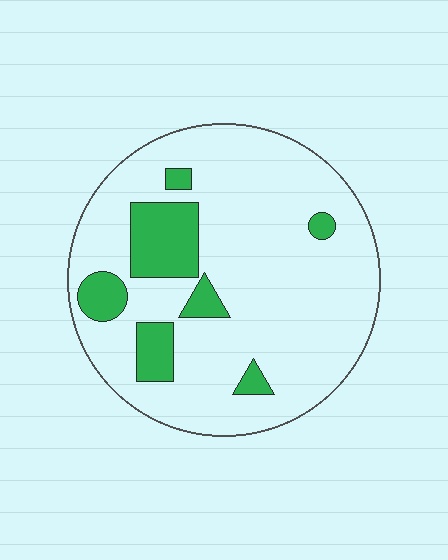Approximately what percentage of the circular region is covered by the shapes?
Approximately 15%.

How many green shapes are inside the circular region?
7.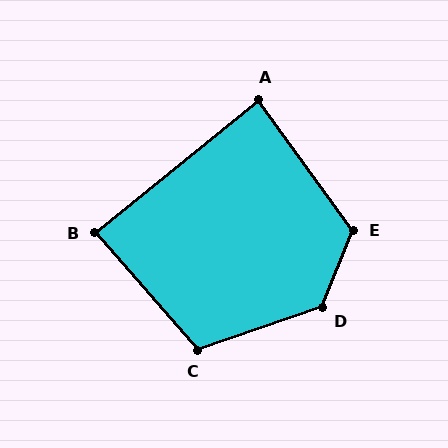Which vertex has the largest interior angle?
D, at approximately 130 degrees.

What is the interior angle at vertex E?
Approximately 123 degrees (obtuse).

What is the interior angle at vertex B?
Approximately 88 degrees (approximately right).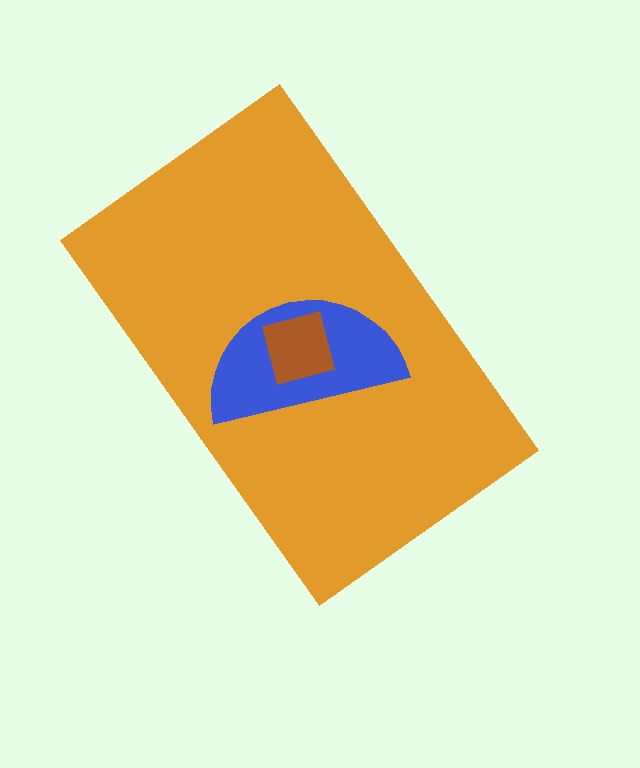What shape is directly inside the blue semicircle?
The brown square.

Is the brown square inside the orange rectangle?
Yes.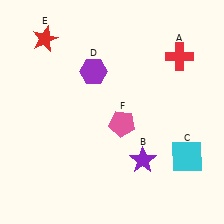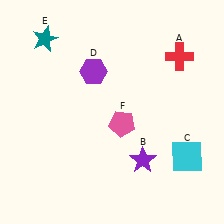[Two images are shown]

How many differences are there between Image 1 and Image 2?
There is 1 difference between the two images.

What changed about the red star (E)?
In Image 1, E is red. In Image 2, it changed to teal.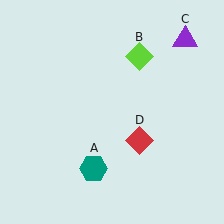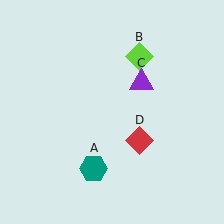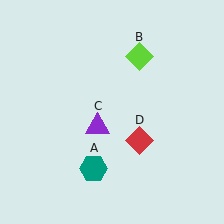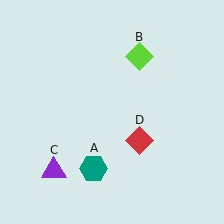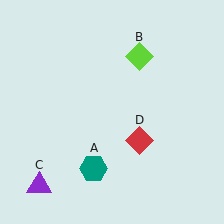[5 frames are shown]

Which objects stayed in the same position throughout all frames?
Teal hexagon (object A) and lime diamond (object B) and red diamond (object D) remained stationary.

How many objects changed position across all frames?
1 object changed position: purple triangle (object C).